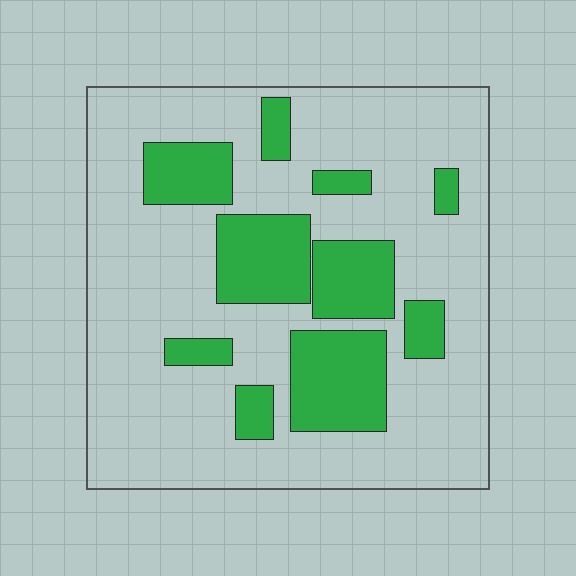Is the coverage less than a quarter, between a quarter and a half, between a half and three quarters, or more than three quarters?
Between a quarter and a half.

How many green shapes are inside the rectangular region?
10.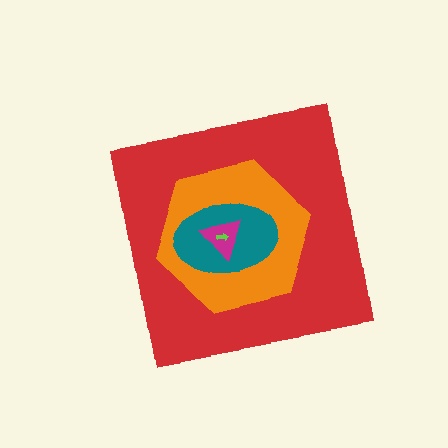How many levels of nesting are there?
5.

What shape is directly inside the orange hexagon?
The teal ellipse.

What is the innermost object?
The lime arrow.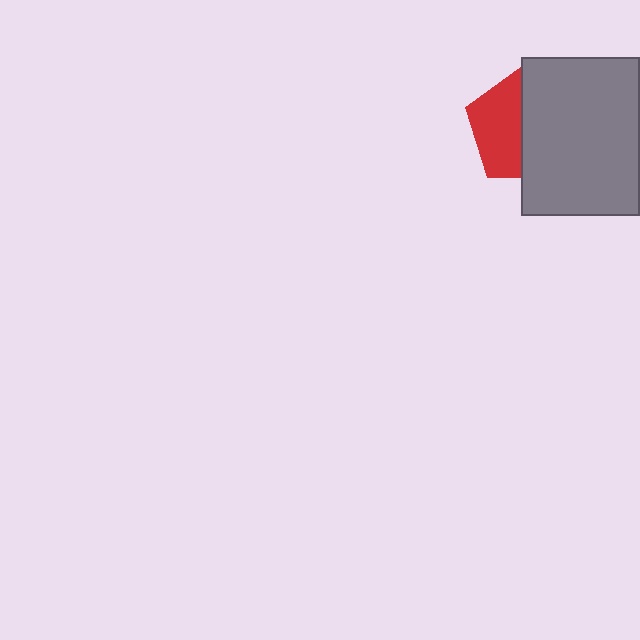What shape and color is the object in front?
The object in front is a gray rectangle.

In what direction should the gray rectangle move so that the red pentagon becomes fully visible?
The gray rectangle should move right. That is the shortest direction to clear the overlap and leave the red pentagon fully visible.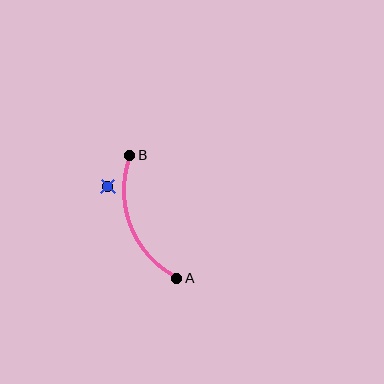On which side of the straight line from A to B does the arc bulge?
The arc bulges to the left of the straight line connecting A and B.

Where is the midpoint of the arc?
The arc midpoint is the point on the curve farthest from the straight line joining A and B. It sits to the left of that line.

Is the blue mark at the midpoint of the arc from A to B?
No — the blue mark does not lie on the arc at all. It sits slightly outside the curve.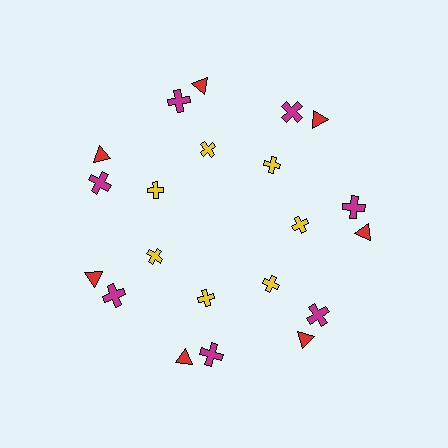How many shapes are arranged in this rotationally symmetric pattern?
There are 21 shapes, arranged in 7 groups of 3.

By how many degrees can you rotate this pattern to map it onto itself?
The pattern maps onto itself every 51 degrees of rotation.